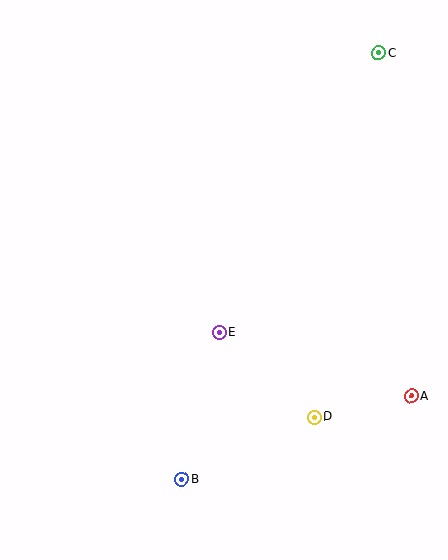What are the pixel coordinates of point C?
Point C is at (379, 53).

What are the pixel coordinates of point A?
Point A is at (411, 396).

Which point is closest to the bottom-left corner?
Point B is closest to the bottom-left corner.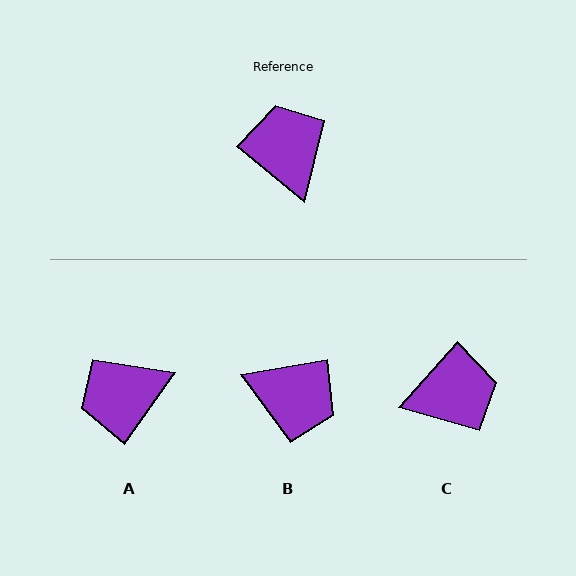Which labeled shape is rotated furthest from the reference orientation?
B, about 130 degrees away.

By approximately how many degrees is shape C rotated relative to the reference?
Approximately 92 degrees clockwise.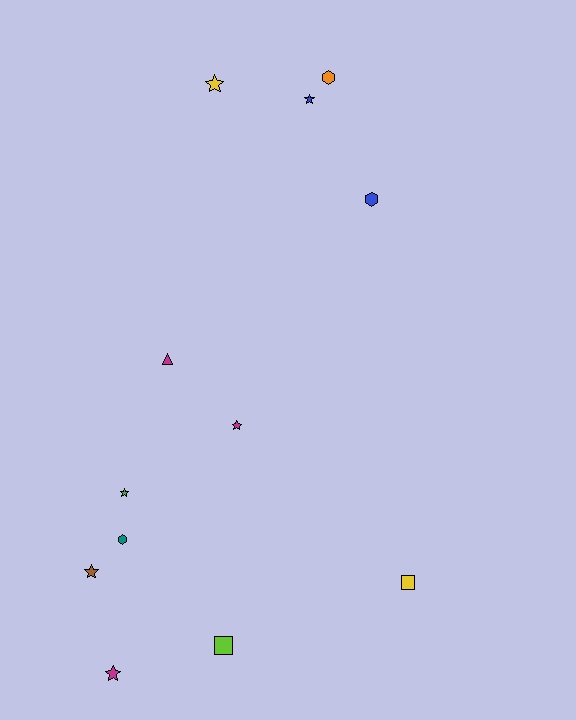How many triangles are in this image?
There is 1 triangle.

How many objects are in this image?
There are 12 objects.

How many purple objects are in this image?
There are no purple objects.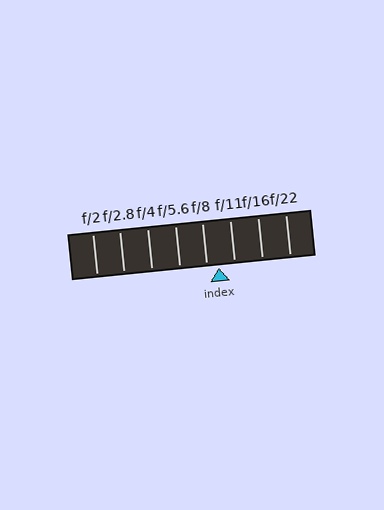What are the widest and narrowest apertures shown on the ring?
The widest aperture shown is f/2 and the narrowest is f/22.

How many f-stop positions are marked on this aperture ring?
There are 8 f-stop positions marked.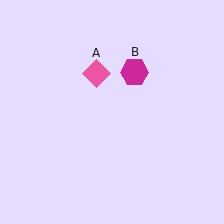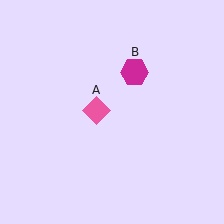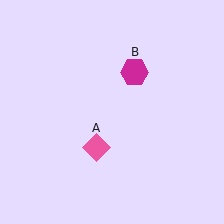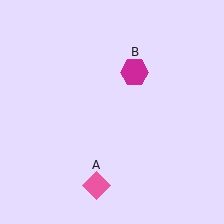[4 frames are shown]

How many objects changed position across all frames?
1 object changed position: pink diamond (object A).